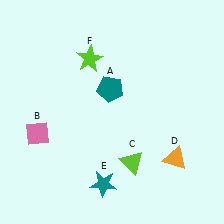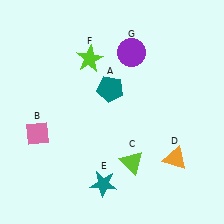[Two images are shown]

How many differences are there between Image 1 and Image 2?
There is 1 difference between the two images.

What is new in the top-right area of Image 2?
A purple circle (G) was added in the top-right area of Image 2.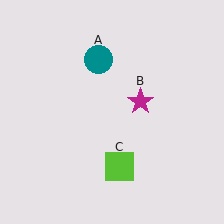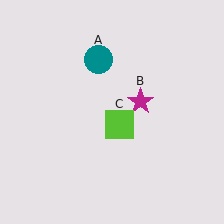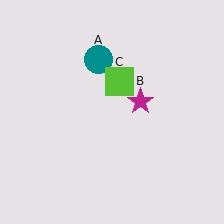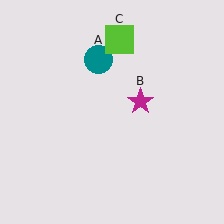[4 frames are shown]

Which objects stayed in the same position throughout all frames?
Teal circle (object A) and magenta star (object B) remained stationary.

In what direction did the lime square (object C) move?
The lime square (object C) moved up.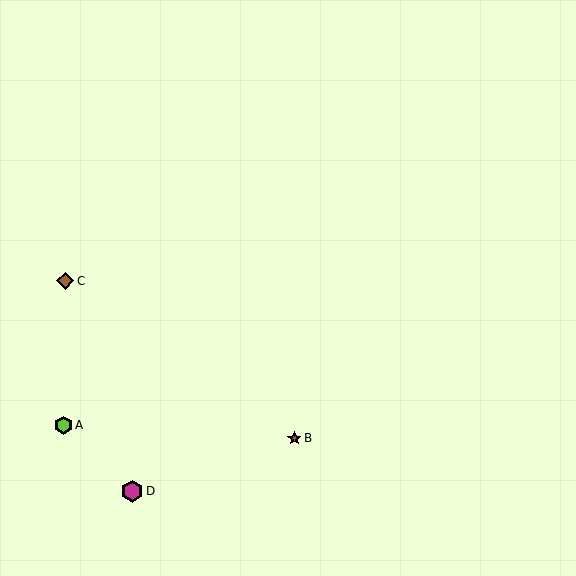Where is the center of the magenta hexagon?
The center of the magenta hexagon is at (132, 491).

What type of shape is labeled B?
Shape B is a magenta star.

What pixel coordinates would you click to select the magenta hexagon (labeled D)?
Click at (132, 491) to select the magenta hexagon D.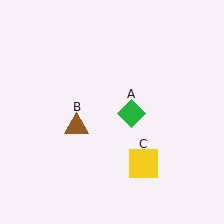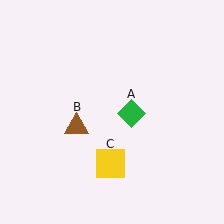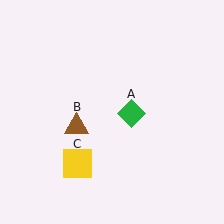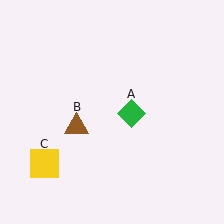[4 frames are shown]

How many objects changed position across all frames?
1 object changed position: yellow square (object C).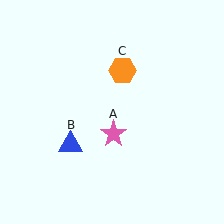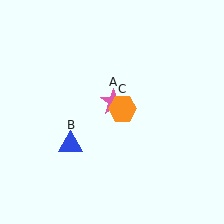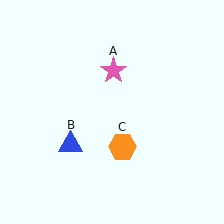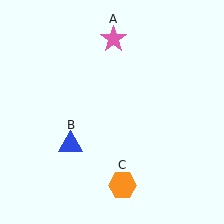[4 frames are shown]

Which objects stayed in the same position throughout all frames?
Blue triangle (object B) remained stationary.